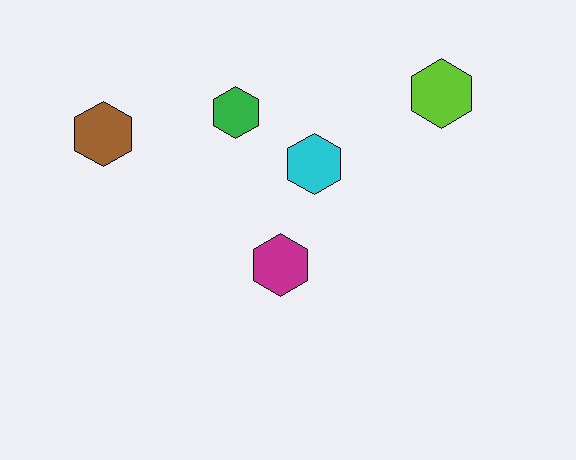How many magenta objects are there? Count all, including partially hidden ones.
There is 1 magenta object.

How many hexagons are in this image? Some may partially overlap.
There are 5 hexagons.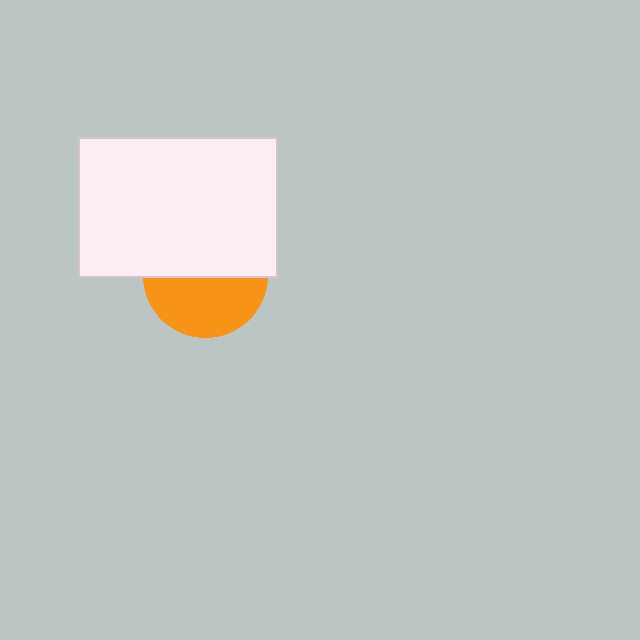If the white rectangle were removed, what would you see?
You would see the complete orange circle.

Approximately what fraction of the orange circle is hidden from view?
Roughly 52% of the orange circle is hidden behind the white rectangle.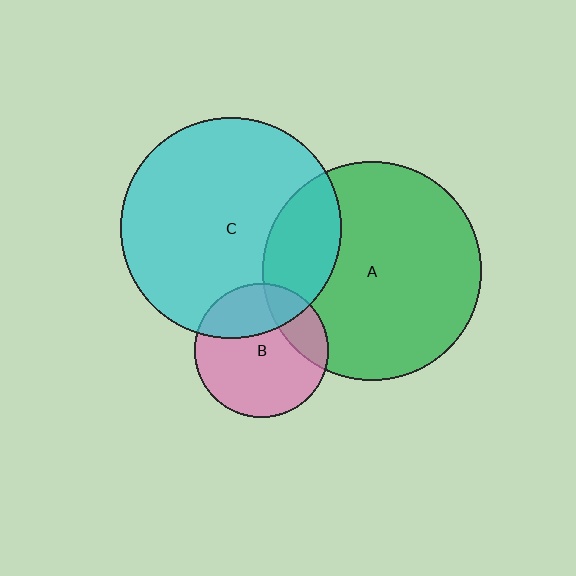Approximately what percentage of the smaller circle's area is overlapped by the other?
Approximately 20%.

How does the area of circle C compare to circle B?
Approximately 2.7 times.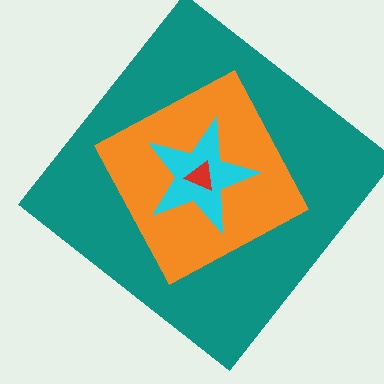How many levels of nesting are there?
4.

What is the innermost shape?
The red triangle.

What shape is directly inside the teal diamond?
The orange diamond.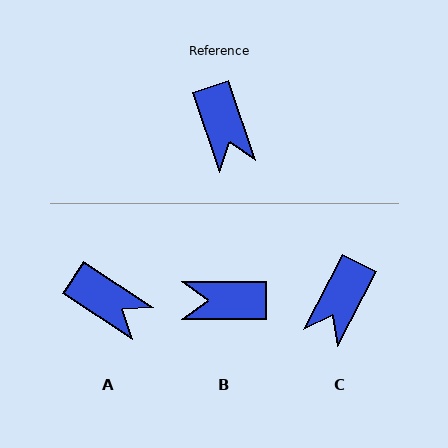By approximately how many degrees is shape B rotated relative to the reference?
Approximately 108 degrees clockwise.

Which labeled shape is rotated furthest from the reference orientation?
B, about 108 degrees away.